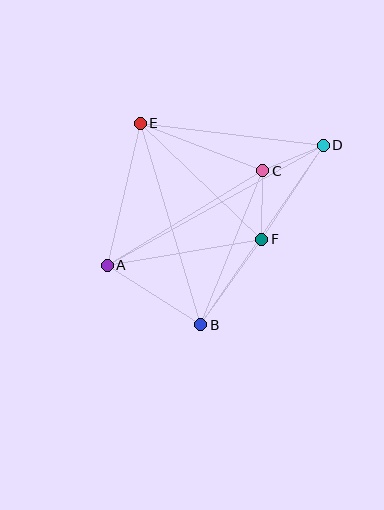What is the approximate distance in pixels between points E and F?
The distance between E and F is approximately 168 pixels.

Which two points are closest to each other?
Points C and D are closest to each other.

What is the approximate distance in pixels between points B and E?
The distance between B and E is approximately 210 pixels.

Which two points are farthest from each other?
Points A and D are farthest from each other.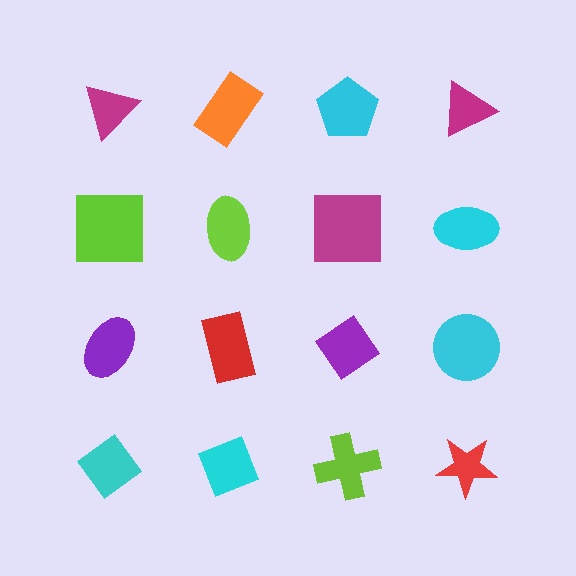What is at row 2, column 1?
A lime square.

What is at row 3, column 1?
A purple ellipse.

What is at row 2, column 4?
A cyan ellipse.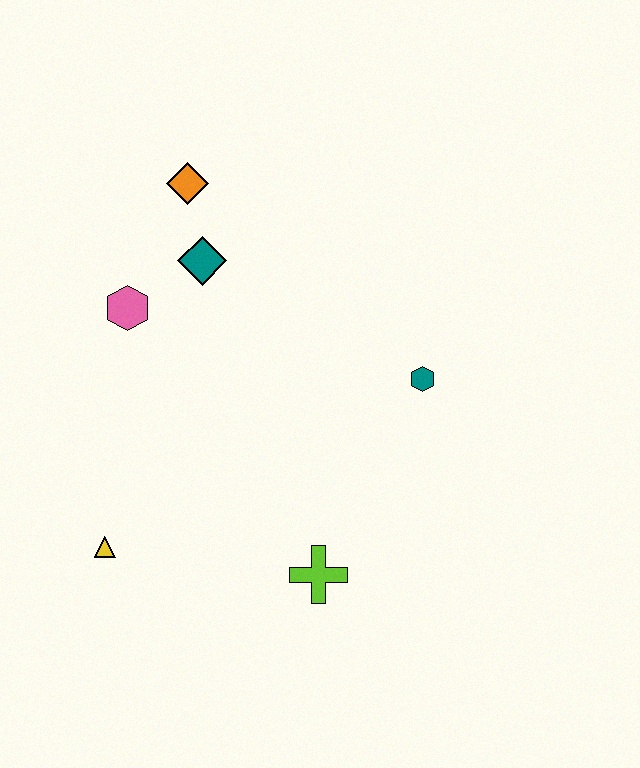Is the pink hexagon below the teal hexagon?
No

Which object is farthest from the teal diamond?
The lime cross is farthest from the teal diamond.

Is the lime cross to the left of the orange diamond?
No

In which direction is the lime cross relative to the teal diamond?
The lime cross is below the teal diamond.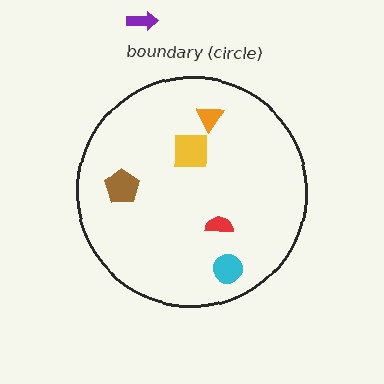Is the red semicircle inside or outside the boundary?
Inside.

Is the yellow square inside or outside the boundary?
Inside.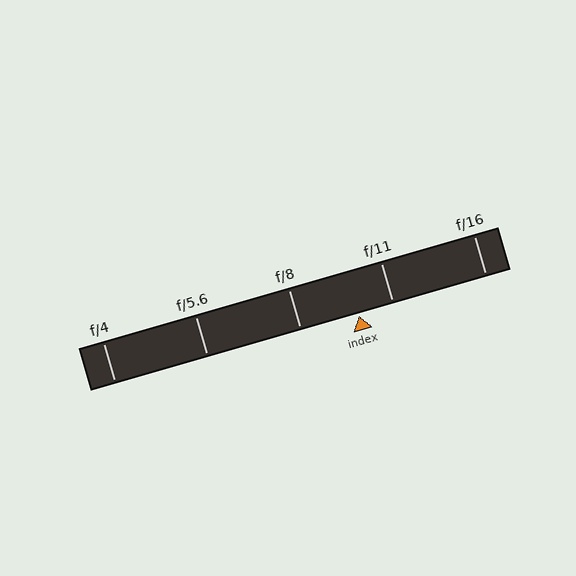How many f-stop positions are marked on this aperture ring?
There are 5 f-stop positions marked.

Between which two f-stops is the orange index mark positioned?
The index mark is between f/8 and f/11.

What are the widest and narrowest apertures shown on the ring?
The widest aperture shown is f/4 and the narrowest is f/16.